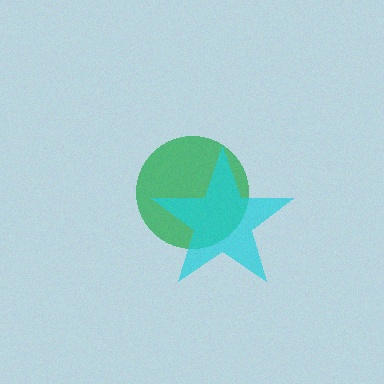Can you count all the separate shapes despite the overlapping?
Yes, there are 2 separate shapes.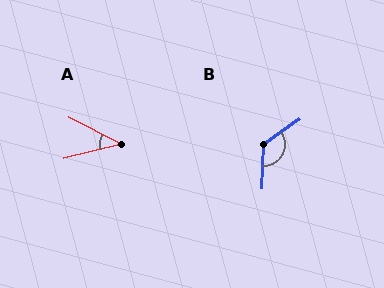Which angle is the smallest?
A, at approximately 41 degrees.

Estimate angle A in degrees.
Approximately 41 degrees.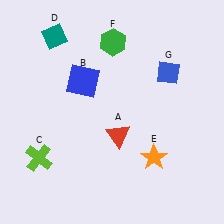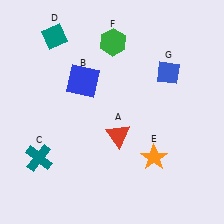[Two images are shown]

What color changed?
The cross (C) changed from lime in Image 1 to teal in Image 2.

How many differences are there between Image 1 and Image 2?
There is 1 difference between the two images.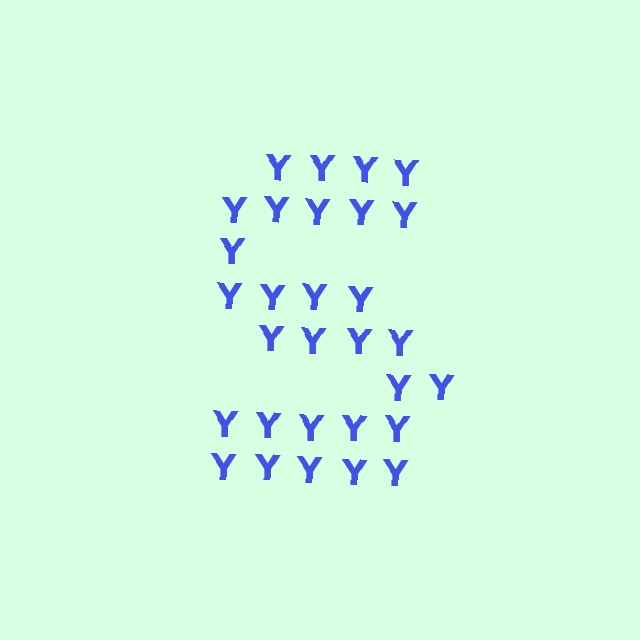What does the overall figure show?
The overall figure shows the letter S.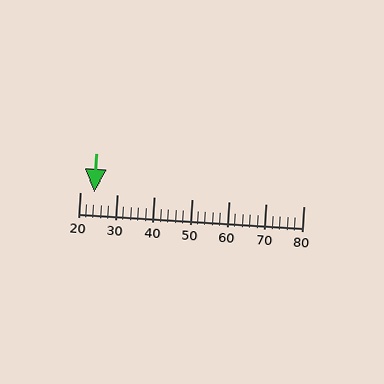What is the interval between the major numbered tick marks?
The major tick marks are spaced 10 units apart.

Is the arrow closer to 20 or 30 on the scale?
The arrow is closer to 20.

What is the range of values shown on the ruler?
The ruler shows values from 20 to 80.